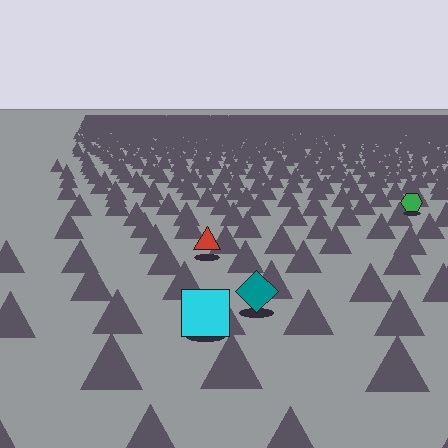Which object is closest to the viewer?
The cyan square is closest. The texture marks near it are larger and more spread out.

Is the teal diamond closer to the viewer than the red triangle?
Yes. The teal diamond is closer — you can tell from the texture gradient: the ground texture is coarser near it.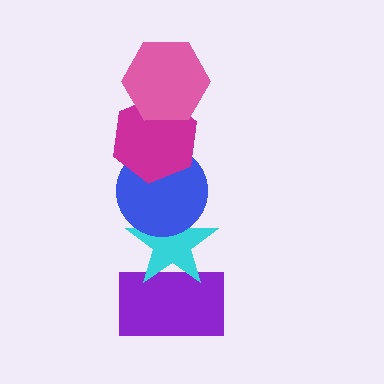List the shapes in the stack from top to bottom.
From top to bottom: the pink hexagon, the magenta hexagon, the blue circle, the cyan star, the purple rectangle.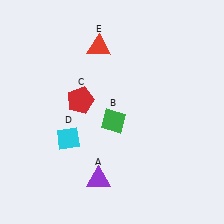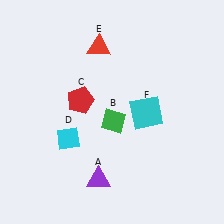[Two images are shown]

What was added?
A cyan square (F) was added in Image 2.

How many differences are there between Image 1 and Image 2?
There is 1 difference between the two images.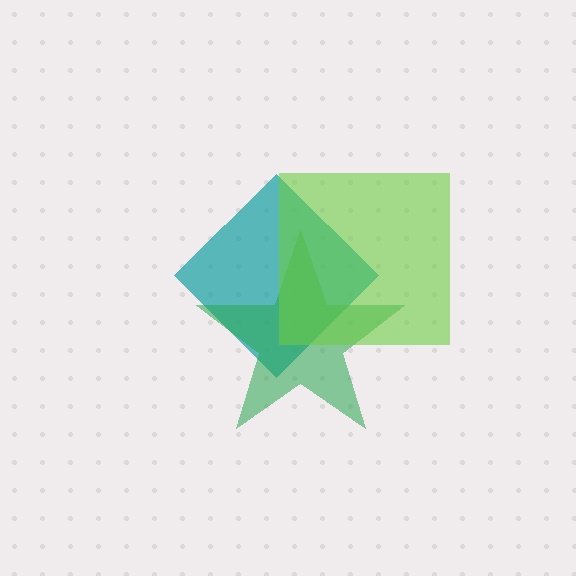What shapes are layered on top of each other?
The layered shapes are: a teal diamond, a green star, a lime square.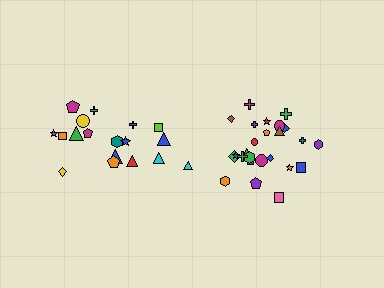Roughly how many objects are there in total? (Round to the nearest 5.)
Roughly 45 objects in total.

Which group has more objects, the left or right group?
The right group.